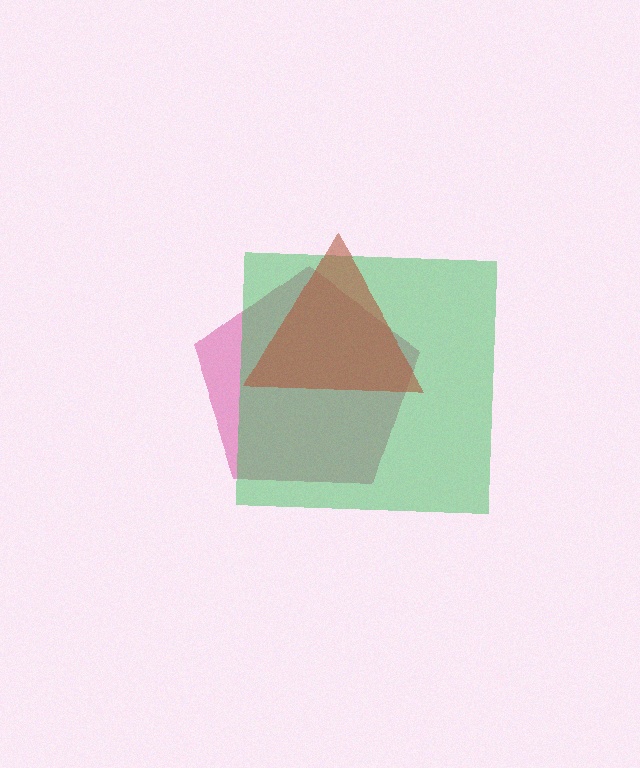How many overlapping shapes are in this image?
There are 3 overlapping shapes in the image.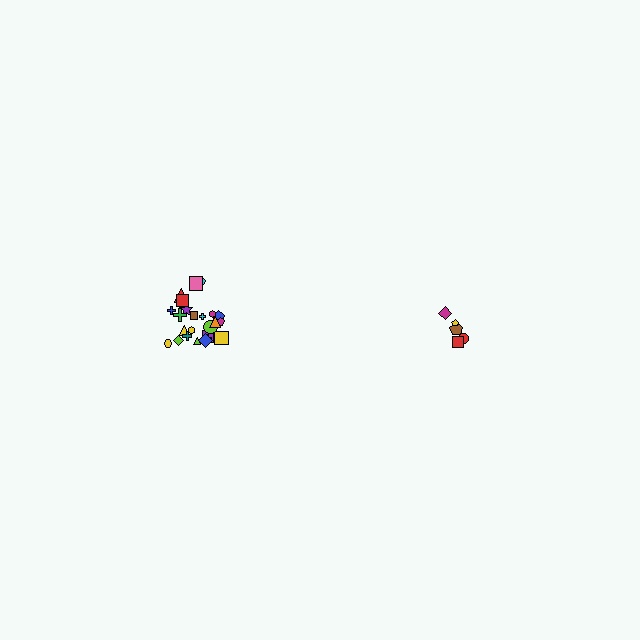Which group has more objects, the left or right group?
The left group.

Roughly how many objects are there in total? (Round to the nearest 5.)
Roughly 30 objects in total.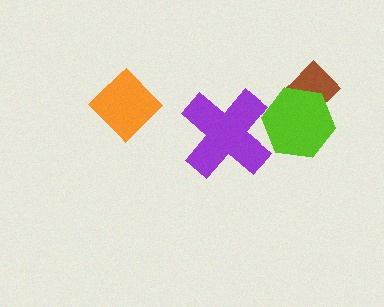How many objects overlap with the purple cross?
1 object overlaps with the purple cross.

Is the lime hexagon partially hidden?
Yes, it is partially covered by another shape.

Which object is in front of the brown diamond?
The lime hexagon is in front of the brown diamond.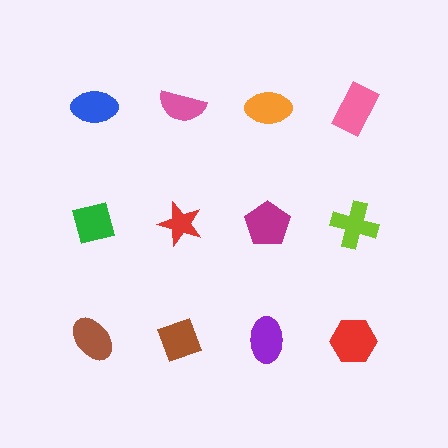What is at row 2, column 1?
A green square.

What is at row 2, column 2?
A red star.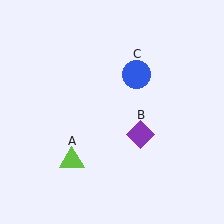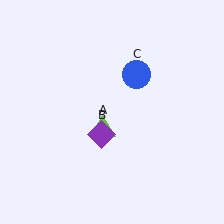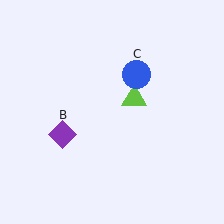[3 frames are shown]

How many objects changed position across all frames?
2 objects changed position: lime triangle (object A), purple diamond (object B).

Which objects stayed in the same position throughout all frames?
Blue circle (object C) remained stationary.